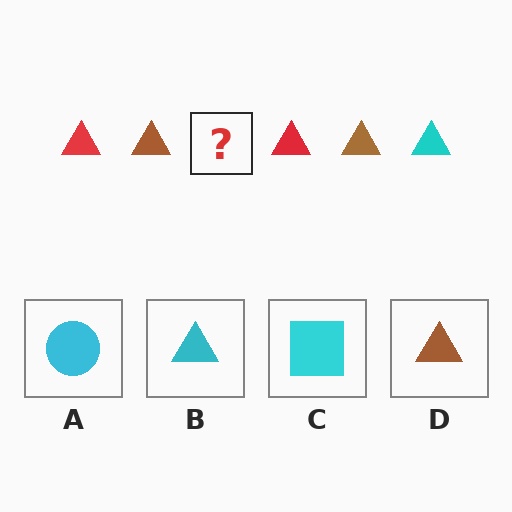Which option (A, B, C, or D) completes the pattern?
B.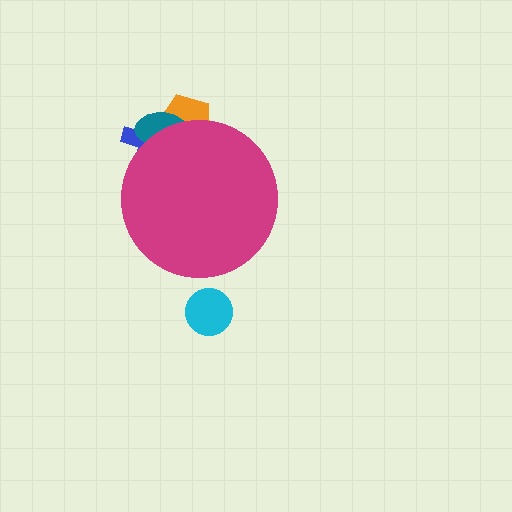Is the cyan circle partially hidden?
No, the cyan circle is fully visible.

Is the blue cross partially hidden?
Yes, the blue cross is partially hidden behind the magenta circle.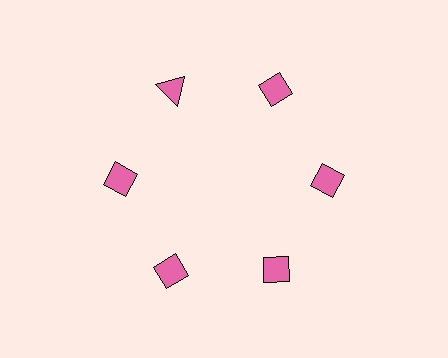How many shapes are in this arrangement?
There are 6 shapes arranged in a ring pattern.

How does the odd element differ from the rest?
It has a different shape: triangle instead of diamond.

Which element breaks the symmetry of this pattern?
The pink triangle at roughly the 11 o'clock position breaks the symmetry. All other shapes are pink diamonds.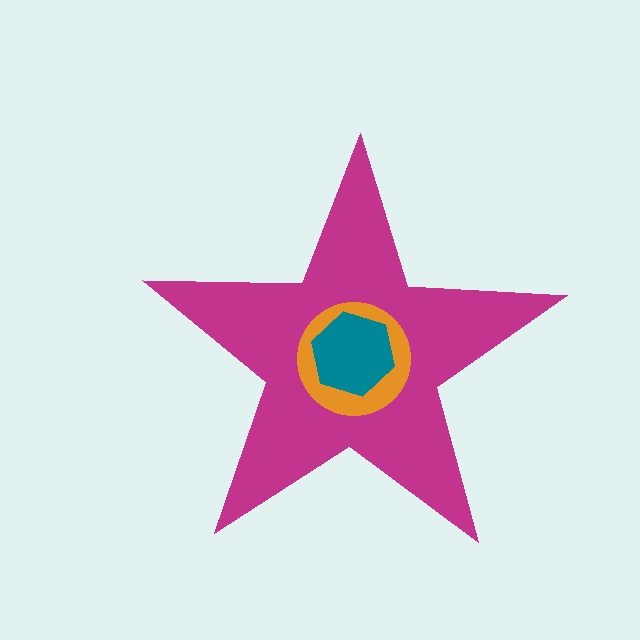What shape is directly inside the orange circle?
The teal hexagon.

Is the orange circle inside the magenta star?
Yes.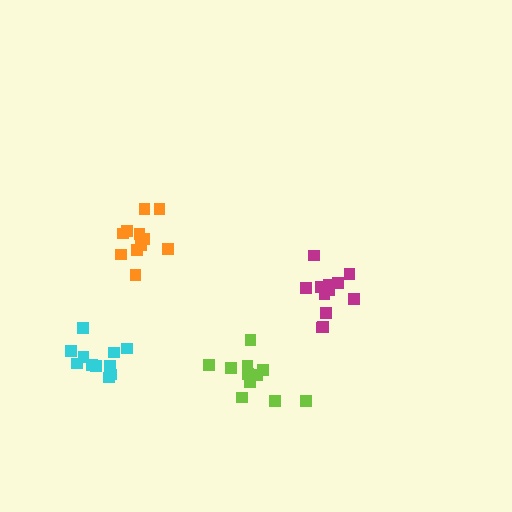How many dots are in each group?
Group 1: 12 dots, Group 2: 11 dots, Group 3: 11 dots, Group 4: 11 dots (45 total).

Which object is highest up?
The orange cluster is topmost.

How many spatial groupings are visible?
There are 4 spatial groupings.